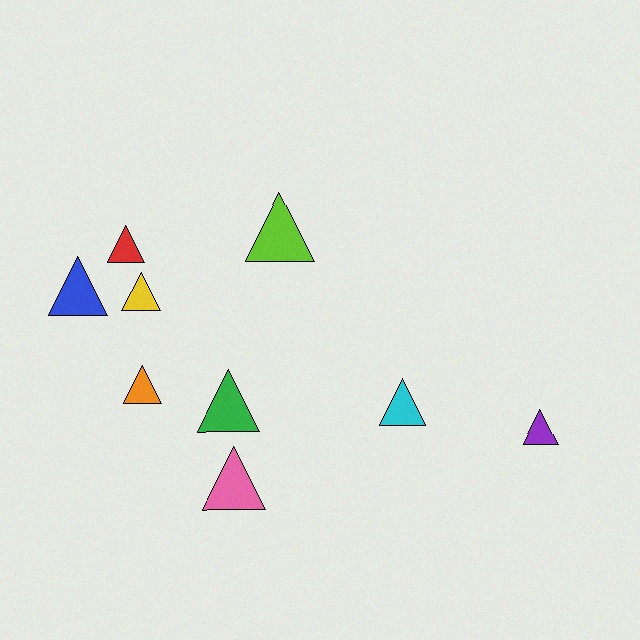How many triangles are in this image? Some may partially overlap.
There are 9 triangles.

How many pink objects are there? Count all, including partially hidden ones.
There is 1 pink object.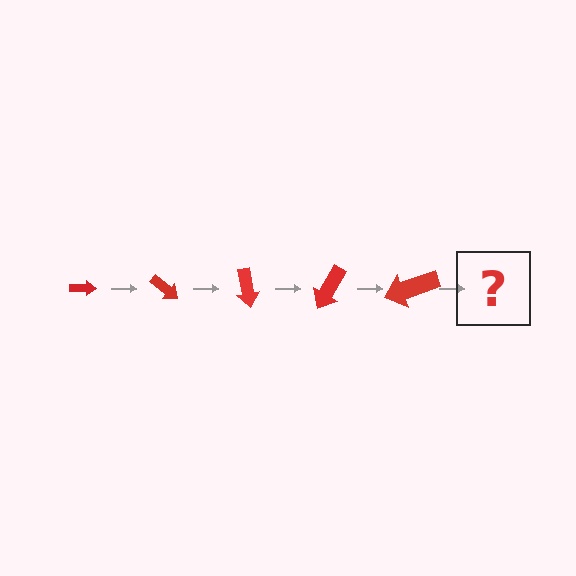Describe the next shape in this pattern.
It should be an arrow, larger than the previous one and rotated 200 degrees from the start.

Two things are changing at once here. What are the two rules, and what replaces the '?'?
The two rules are that the arrow grows larger each step and it rotates 40 degrees each step. The '?' should be an arrow, larger than the previous one and rotated 200 degrees from the start.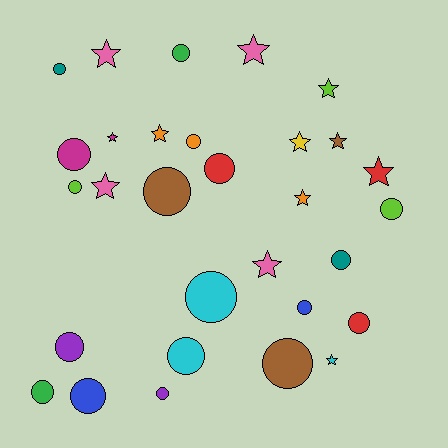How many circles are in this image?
There are 18 circles.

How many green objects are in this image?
There are 2 green objects.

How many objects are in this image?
There are 30 objects.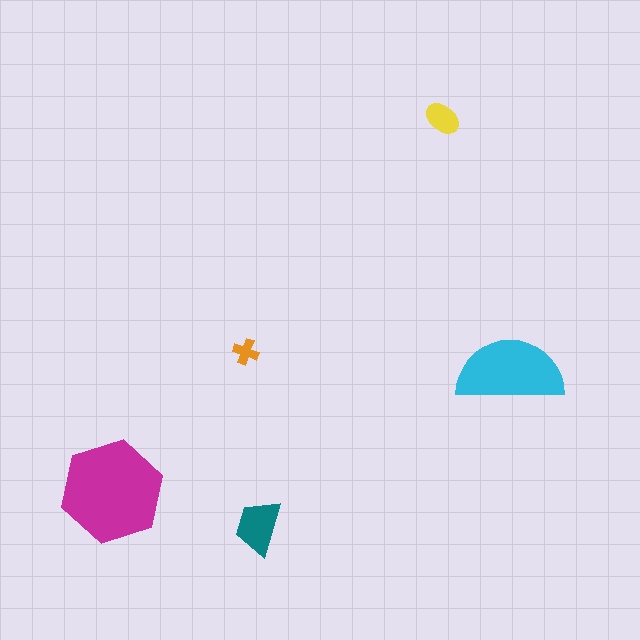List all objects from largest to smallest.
The magenta hexagon, the cyan semicircle, the teal trapezoid, the yellow ellipse, the orange cross.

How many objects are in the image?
There are 5 objects in the image.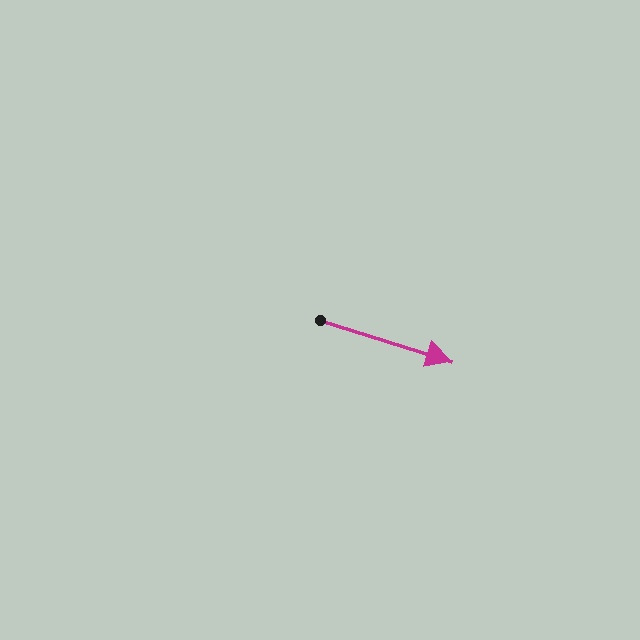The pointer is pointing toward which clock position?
Roughly 4 o'clock.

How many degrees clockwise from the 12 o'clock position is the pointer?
Approximately 107 degrees.